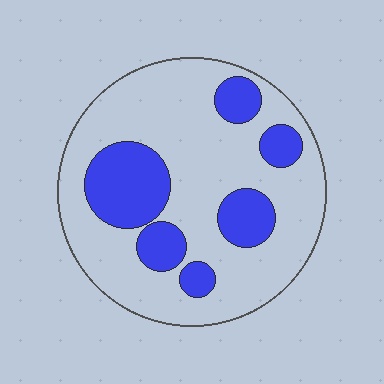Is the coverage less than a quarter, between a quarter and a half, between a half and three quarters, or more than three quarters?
Between a quarter and a half.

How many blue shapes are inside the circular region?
6.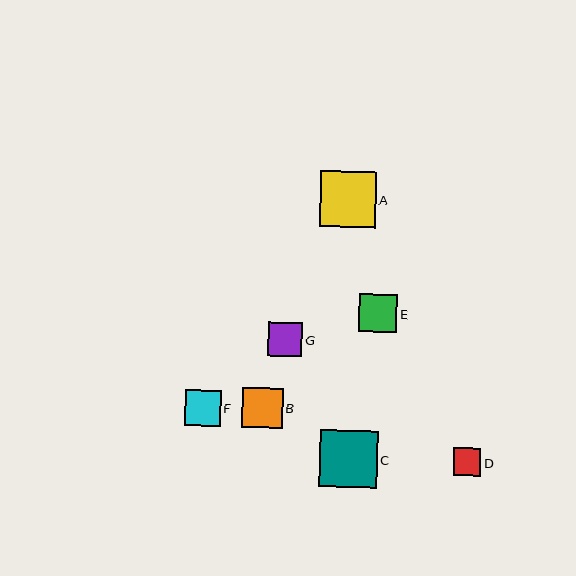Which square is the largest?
Square C is the largest with a size of approximately 58 pixels.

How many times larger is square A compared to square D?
Square A is approximately 2.0 times the size of square D.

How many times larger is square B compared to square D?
Square B is approximately 1.5 times the size of square D.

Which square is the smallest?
Square D is the smallest with a size of approximately 28 pixels.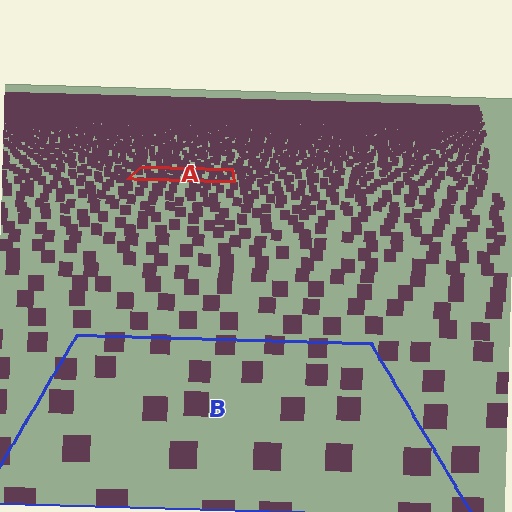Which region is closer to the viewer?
Region B is closer. The texture elements there are larger and more spread out.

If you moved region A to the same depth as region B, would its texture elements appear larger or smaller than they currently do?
They would appear larger. At a closer depth, the same texture elements are projected at a bigger on-screen size.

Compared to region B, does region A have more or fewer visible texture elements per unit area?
Region A has more texture elements per unit area — they are packed more densely because it is farther away.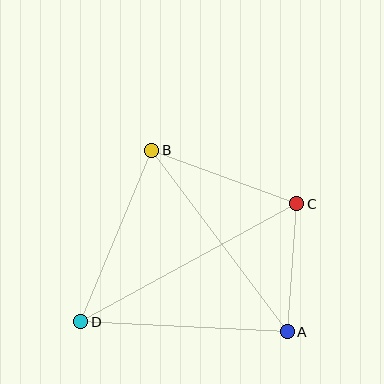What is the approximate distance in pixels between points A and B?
The distance between A and B is approximately 226 pixels.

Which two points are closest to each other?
Points A and C are closest to each other.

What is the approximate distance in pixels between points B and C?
The distance between B and C is approximately 154 pixels.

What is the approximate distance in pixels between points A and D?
The distance between A and D is approximately 207 pixels.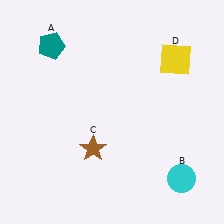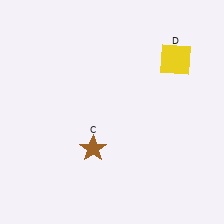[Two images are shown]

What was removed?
The cyan circle (B), the teal pentagon (A) were removed in Image 2.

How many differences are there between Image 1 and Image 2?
There are 2 differences between the two images.